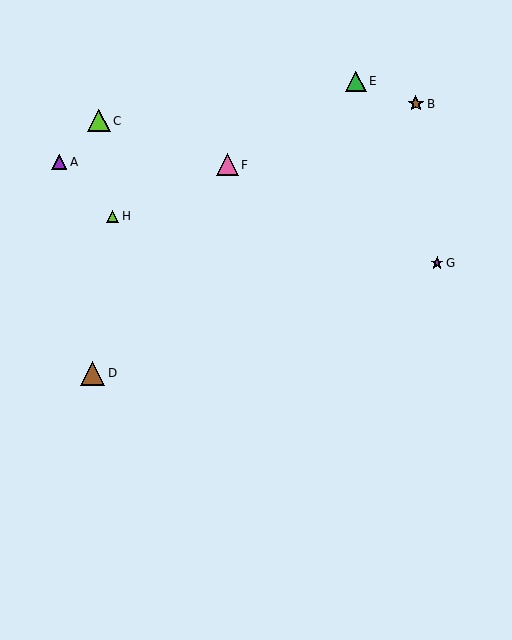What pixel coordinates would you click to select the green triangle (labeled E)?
Click at (356, 81) to select the green triangle E.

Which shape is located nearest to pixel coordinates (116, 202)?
The lime triangle (labeled H) at (113, 216) is nearest to that location.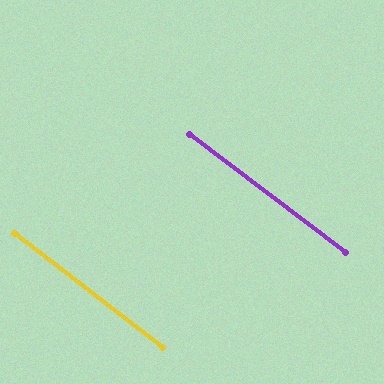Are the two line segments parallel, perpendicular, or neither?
Parallel — their directions differ by only 0.7°.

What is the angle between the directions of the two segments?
Approximately 1 degree.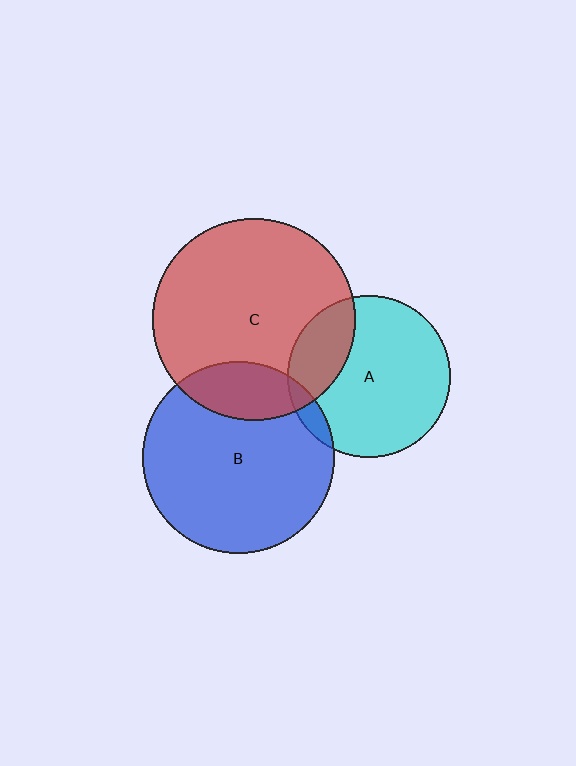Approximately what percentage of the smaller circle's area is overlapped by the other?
Approximately 25%.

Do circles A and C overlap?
Yes.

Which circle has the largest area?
Circle C (red).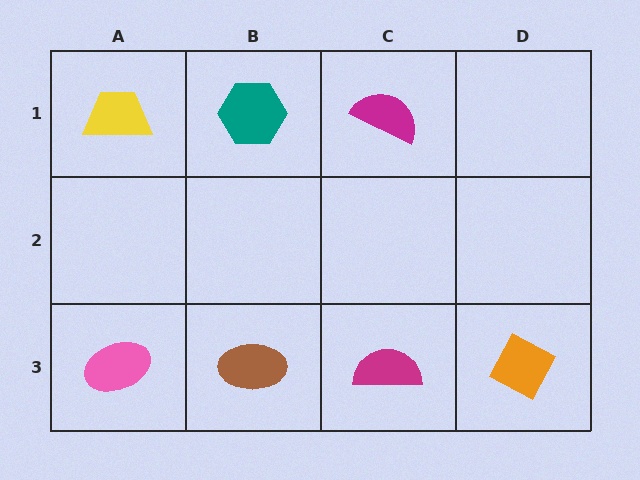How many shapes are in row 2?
0 shapes.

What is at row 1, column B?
A teal hexagon.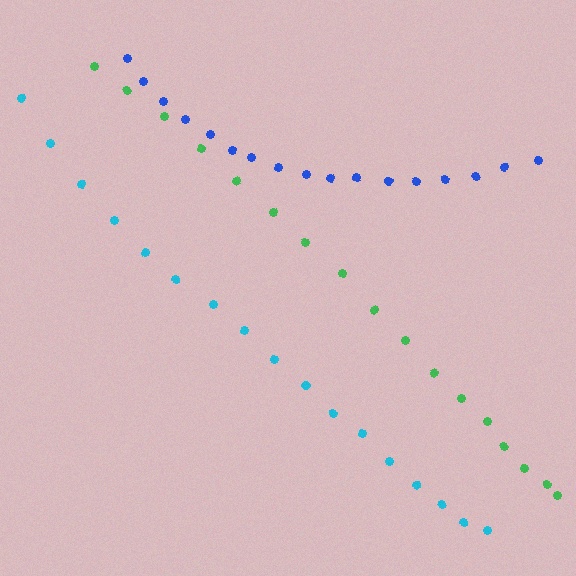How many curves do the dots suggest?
There are 3 distinct paths.